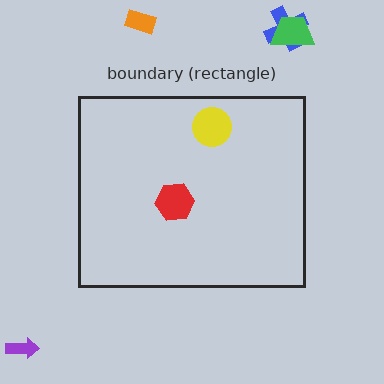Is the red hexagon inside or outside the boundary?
Inside.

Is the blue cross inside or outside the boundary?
Outside.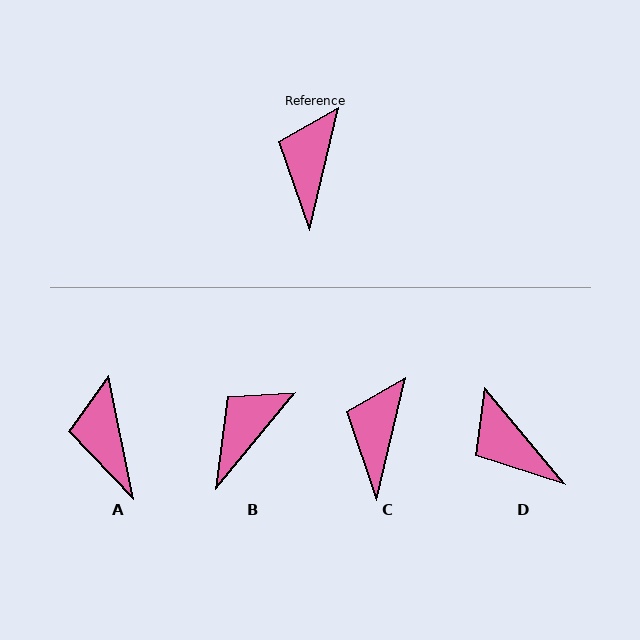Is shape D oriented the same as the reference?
No, it is off by about 53 degrees.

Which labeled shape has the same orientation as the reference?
C.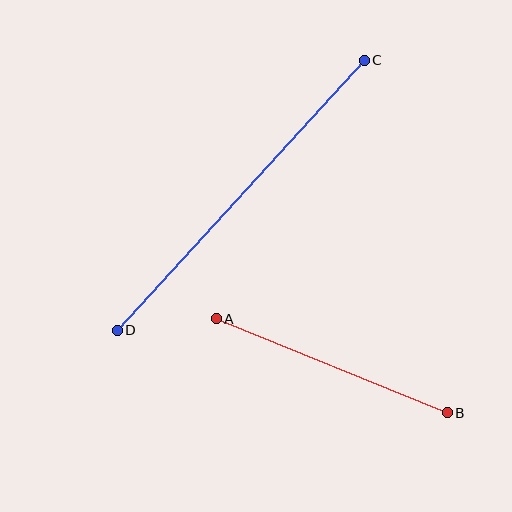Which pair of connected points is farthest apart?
Points C and D are farthest apart.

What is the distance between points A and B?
The distance is approximately 249 pixels.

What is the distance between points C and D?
The distance is approximately 366 pixels.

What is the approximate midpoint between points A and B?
The midpoint is at approximately (332, 366) pixels.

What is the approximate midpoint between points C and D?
The midpoint is at approximately (241, 195) pixels.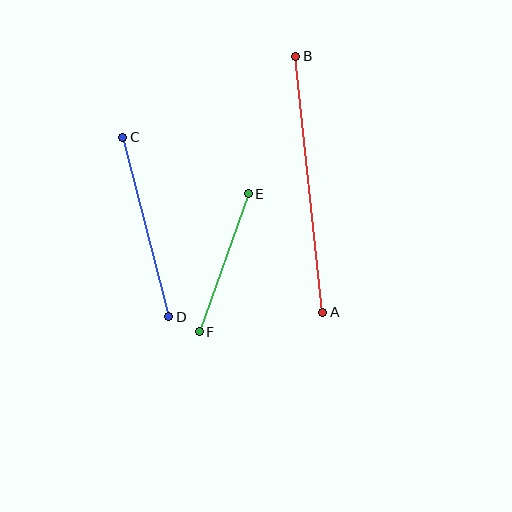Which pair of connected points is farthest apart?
Points A and B are farthest apart.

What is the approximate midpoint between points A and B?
The midpoint is at approximately (309, 184) pixels.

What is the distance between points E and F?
The distance is approximately 146 pixels.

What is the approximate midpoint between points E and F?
The midpoint is at approximately (224, 263) pixels.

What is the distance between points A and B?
The distance is approximately 257 pixels.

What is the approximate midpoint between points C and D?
The midpoint is at approximately (146, 227) pixels.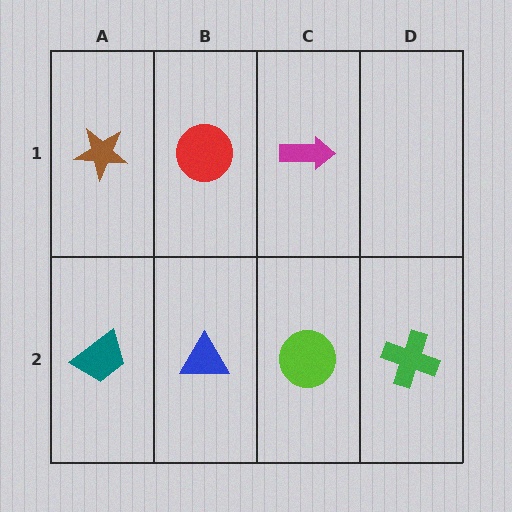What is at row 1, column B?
A red circle.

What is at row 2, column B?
A blue triangle.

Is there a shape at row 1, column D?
No, that cell is empty.